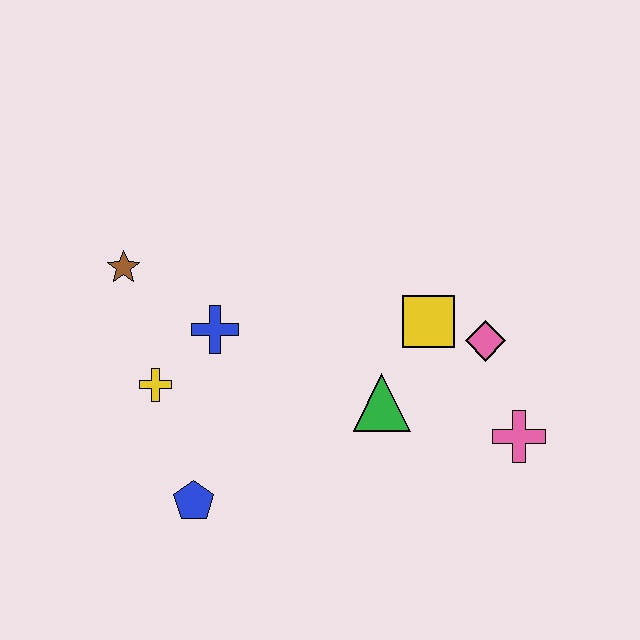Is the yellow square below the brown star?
Yes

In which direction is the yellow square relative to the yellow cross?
The yellow square is to the right of the yellow cross.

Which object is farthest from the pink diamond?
The brown star is farthest from the pink diamond.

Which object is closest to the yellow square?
The pink diamond is closest to the yellow square.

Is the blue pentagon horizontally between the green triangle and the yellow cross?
Yes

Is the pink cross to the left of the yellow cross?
No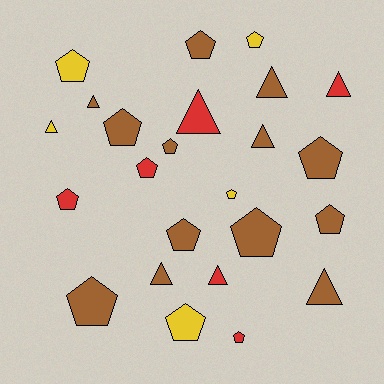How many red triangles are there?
There are 3 red triangles.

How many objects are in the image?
There are 24 objects.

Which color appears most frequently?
Brown, with 13 objects.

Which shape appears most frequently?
Pentagon, with 15 objects.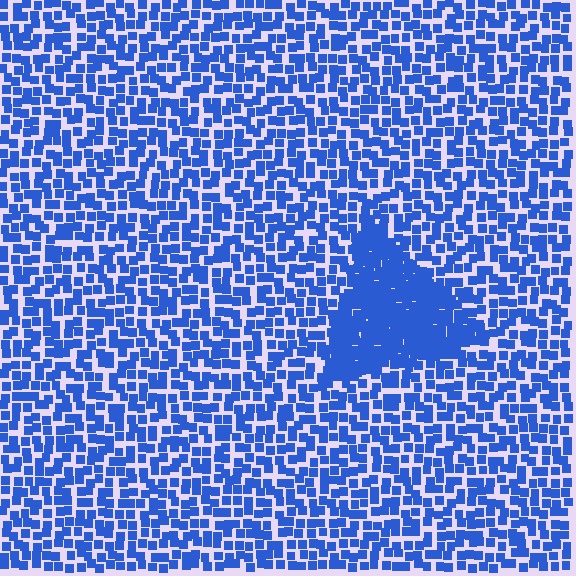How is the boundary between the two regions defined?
The boundary is defined by a change in element density (approximately 2.2x ratio). All elements are the same color, size, and shape.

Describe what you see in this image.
The image contains small blue elements arranged at two different densities. A triangle-shaped region is visible where the elements are more densely packed than the surrounding area.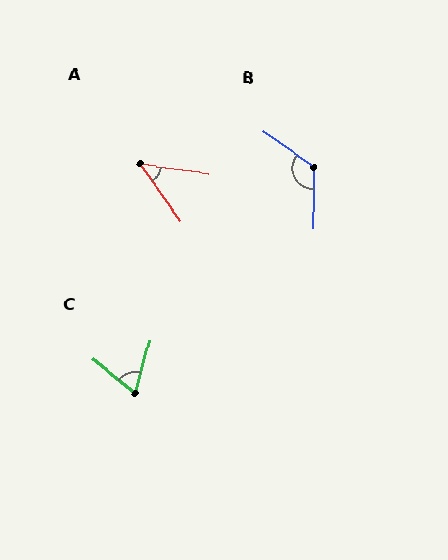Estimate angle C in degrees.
Approximately 67 degrees.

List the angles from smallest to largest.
A (47°), C (67°), B (125°).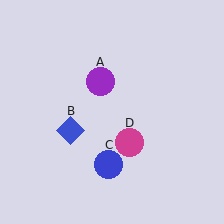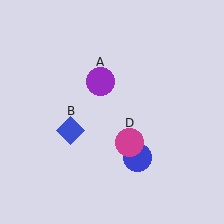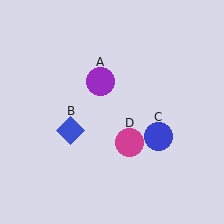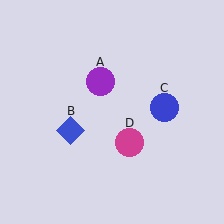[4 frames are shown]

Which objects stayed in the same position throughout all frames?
Purple circle (object A) and blue diamond (object B) and magenta circle (object D) remained stationary.